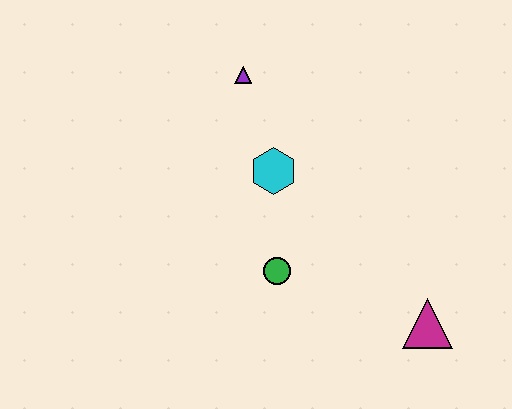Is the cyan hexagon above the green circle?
Yes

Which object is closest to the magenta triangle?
The green circle is closest to the magenta triangle.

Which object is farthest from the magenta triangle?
The purple triangle is farthest from the magenta triangle.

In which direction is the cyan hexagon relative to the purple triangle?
The cyan hexagon is below the purple triangle.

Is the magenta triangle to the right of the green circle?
Yes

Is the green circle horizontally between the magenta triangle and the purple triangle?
Yes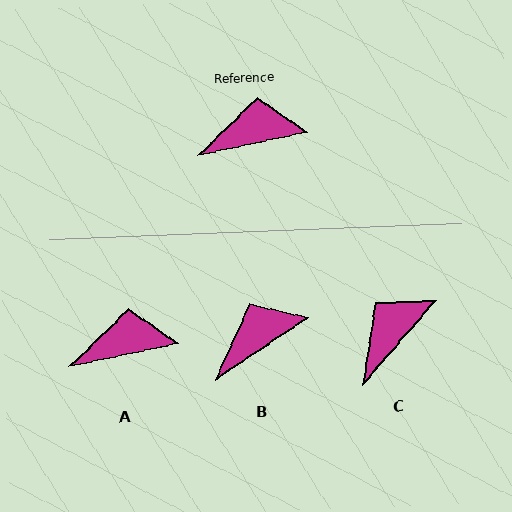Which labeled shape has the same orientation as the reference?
A.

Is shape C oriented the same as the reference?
No, it is off by about 37 degrees.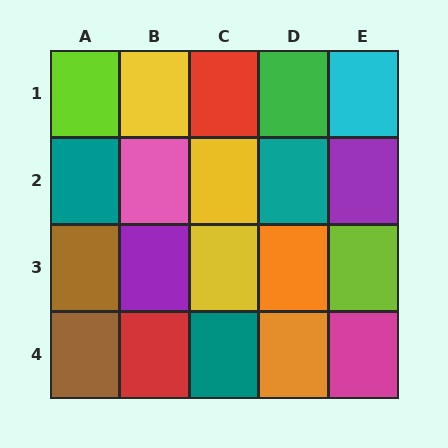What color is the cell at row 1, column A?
Lime.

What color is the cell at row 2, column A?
Teal.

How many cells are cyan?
1 cell is cyan.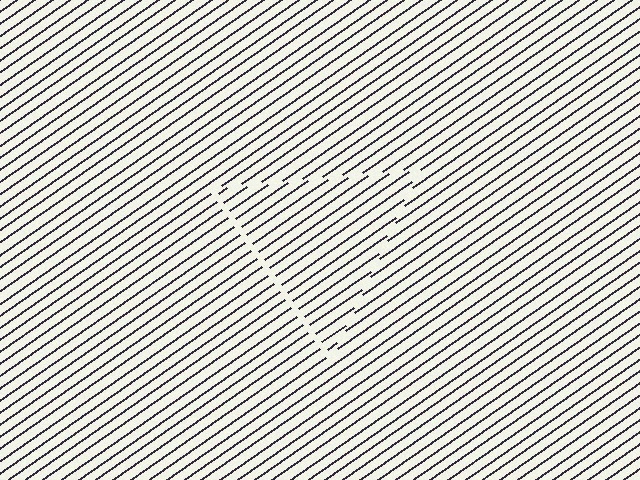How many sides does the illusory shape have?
3 sides — the line-ends trace a triangle.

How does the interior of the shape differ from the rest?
The interior of the shape contains the same grating, shifted by half a period — the contour is defined by the phase discontinuity where line-ends from the inner and outer gratings abut.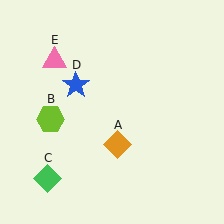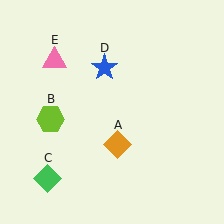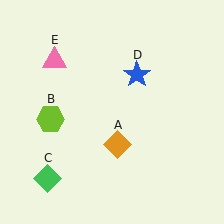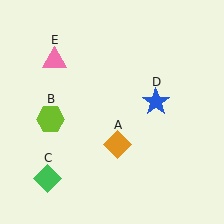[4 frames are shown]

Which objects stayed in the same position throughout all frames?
Orange diamond (object A) and lime hexagon (object B) and green diamond (object C) and pink triangle (object E) remained stationary.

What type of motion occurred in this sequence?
The blue star (object D) rotated clockwise around the center of the scene.